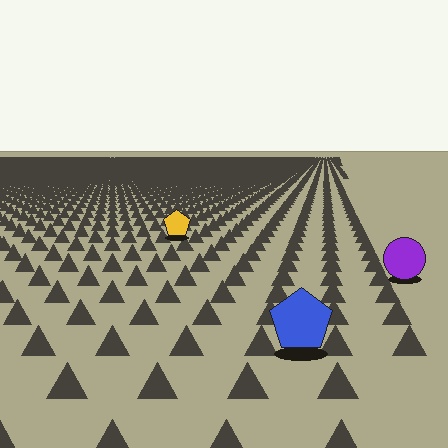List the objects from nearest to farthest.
From nearest to farthest: the blue pentagon, the purple circle, the yellow pentagon.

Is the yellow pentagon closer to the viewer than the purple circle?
No. The purple circle is closer — you can tell from the texture gradient: the ground texture is coarser near it.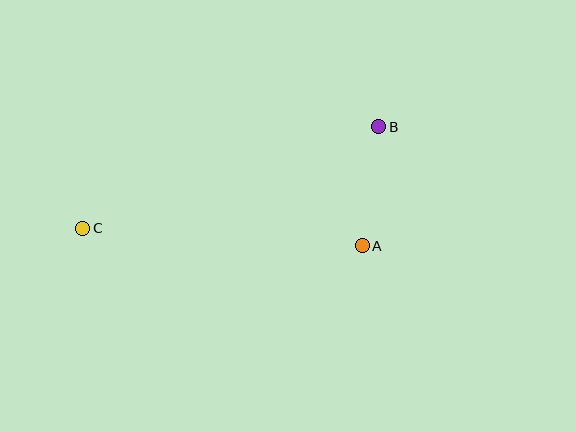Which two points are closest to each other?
Points A and B are closest to each other.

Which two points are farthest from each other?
Points B and C are farthest from each other.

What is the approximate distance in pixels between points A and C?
The distance between A and C is approximately 280 pixels.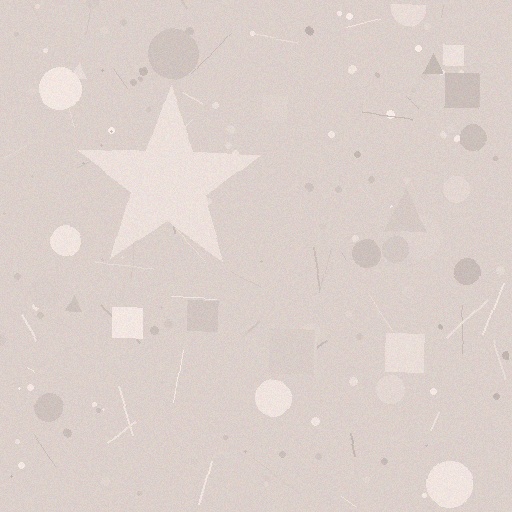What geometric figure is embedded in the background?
A star is embedded in the background.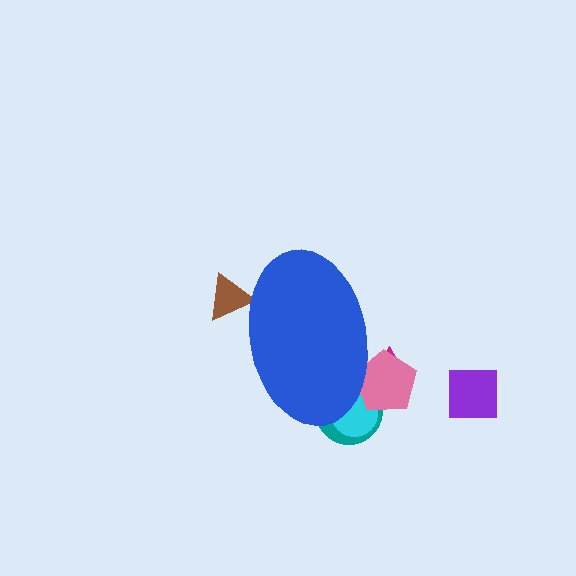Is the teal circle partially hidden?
Yes, the teal circle is partially hidden behind the blue ellipse.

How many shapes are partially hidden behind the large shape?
5 shapes are partially hidden.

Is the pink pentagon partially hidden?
Yes, the pink pentagon is partially hidden behind the blue ellipse.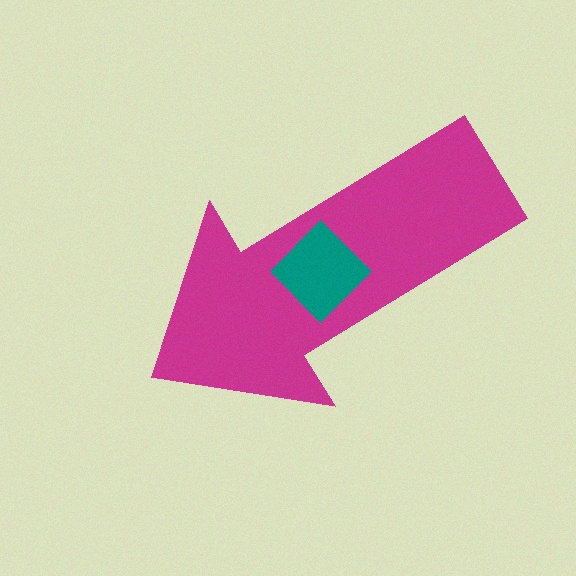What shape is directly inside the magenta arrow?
The teal diamond.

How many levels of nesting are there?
2.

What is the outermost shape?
The magenta arrow.